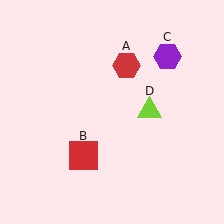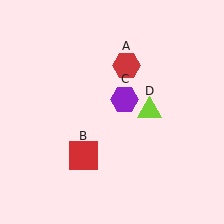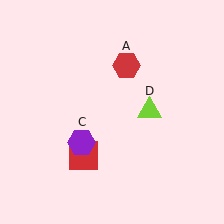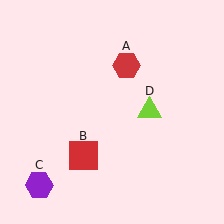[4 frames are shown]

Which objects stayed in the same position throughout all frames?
Red hexagon (object A) and red square (object B) and lime triangle (object D) remained stationary.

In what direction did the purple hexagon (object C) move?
The purple hexagon (object C) moved down and to the left.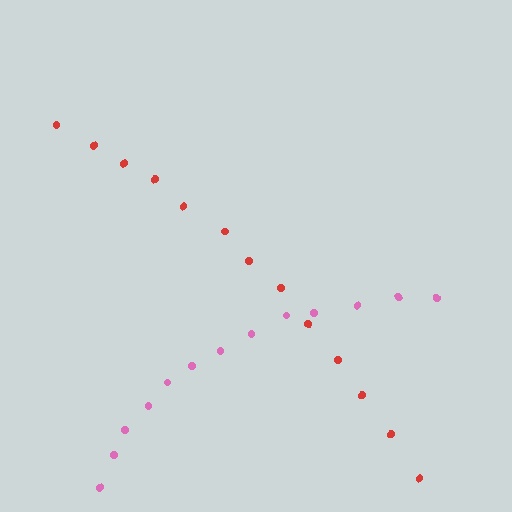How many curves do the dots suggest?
There are 2 distinct paths.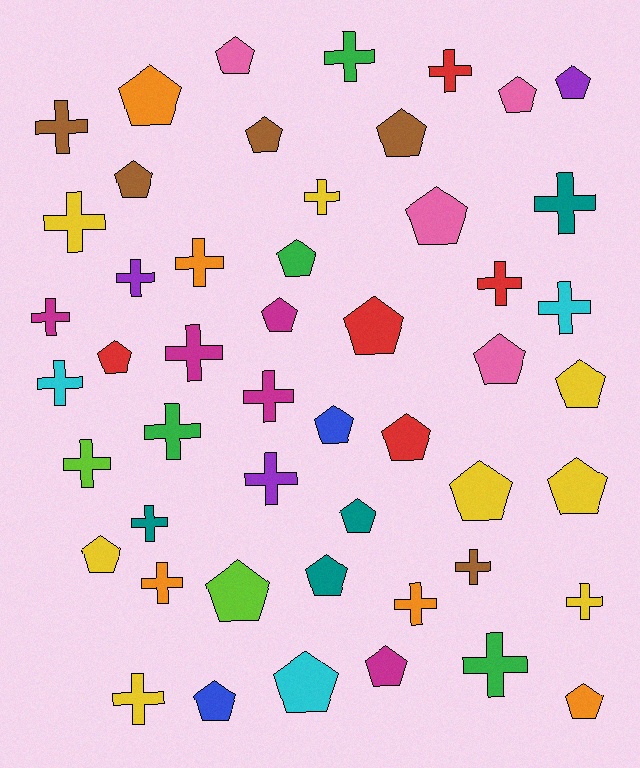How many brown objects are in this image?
There are 5 brown objects.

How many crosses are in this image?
There are 24 crosses.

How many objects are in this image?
There are 50 objects.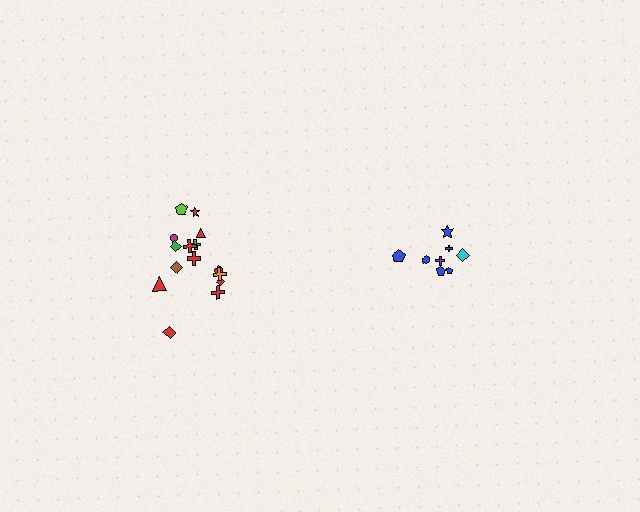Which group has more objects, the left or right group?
The left group.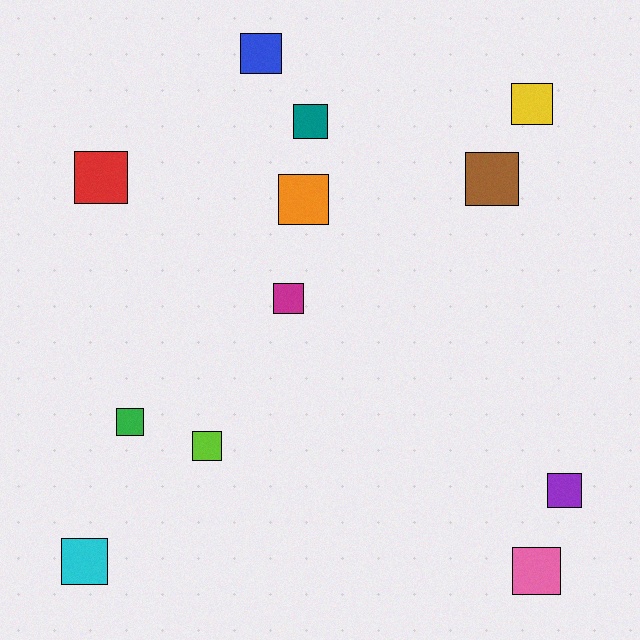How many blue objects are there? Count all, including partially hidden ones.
There is 1 blue object.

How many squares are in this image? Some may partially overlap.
There are 12 squares.